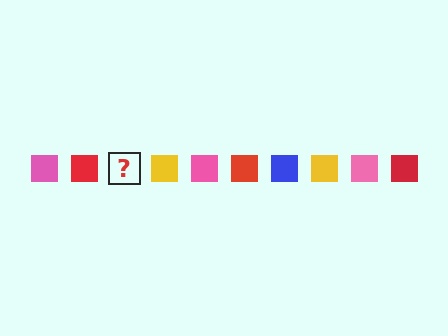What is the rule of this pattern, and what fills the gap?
The rule is that the pattern cycles through pink, red, blue, yellow squares. The gap should be filled with a blue square.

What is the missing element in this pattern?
The missing element is a blue square.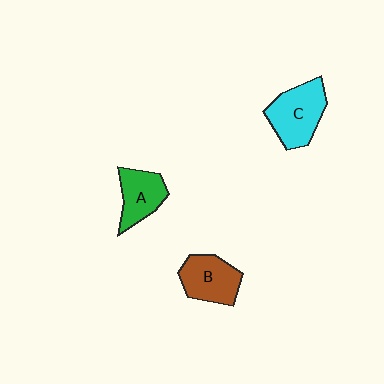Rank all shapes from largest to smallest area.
From largest to smallest: C (cyan), B (brown), A (green).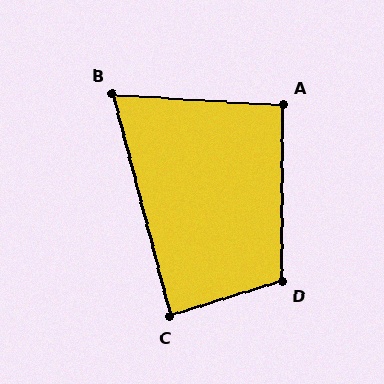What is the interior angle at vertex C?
Approximately 87 degrees (approximately right).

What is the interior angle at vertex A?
Approximately 93 degrees (approximately right).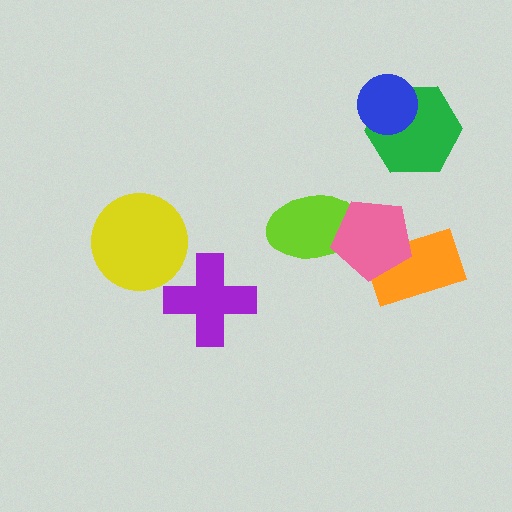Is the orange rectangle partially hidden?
Yes, it is partially covered by another shape.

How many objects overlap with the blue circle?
1 object overlaps with the blue circle.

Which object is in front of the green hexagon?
The blue circle is in front of the green hexagon.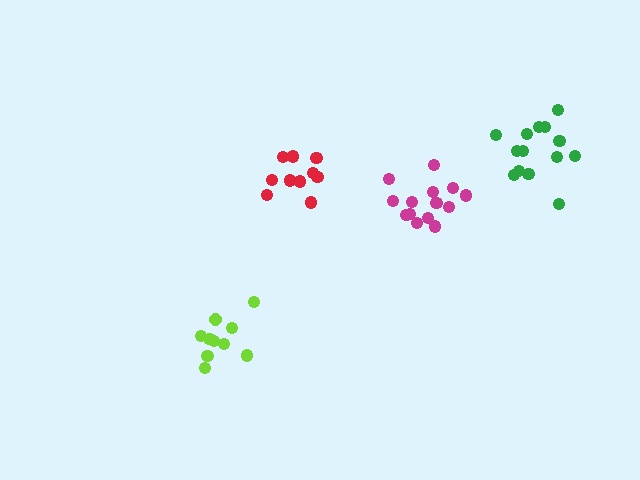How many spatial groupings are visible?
There are 4 spatial groupings.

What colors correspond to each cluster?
The clusters are colored: green, magenta, red, lime.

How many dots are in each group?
Group 1: 14 dots, Group 2: 14 dots, Group 3: 10 dots, Group 4: 10 dots (48 total).